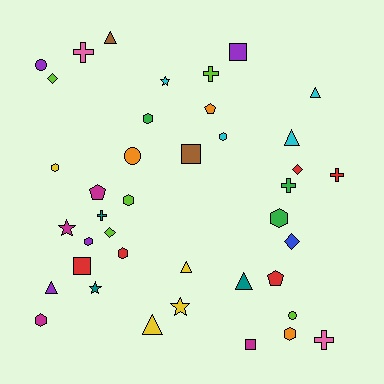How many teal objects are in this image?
There are 3 teal objects.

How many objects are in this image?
There are 40 objects.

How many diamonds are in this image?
There are 4 diamonds.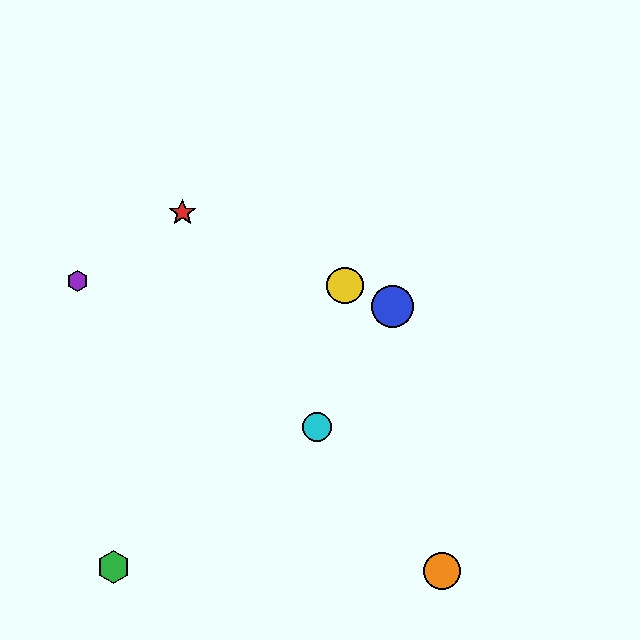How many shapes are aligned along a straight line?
3 shapes (the red star, the blue circle, the yellow circle) are aligned along a straight line.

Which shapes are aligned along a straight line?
The red star, the blue circle, the yellow circle are aligned along a straight line.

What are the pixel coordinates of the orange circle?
The orange circle is at (442, 571).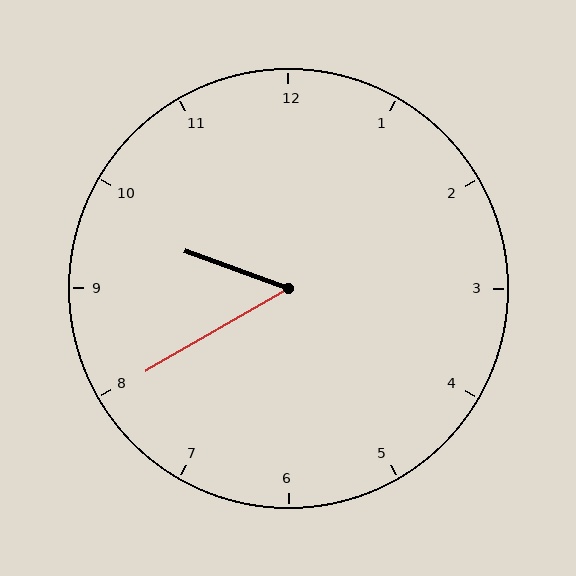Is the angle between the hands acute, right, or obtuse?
It is acute.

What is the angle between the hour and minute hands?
Approximately 50 degrees.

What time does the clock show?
9:40.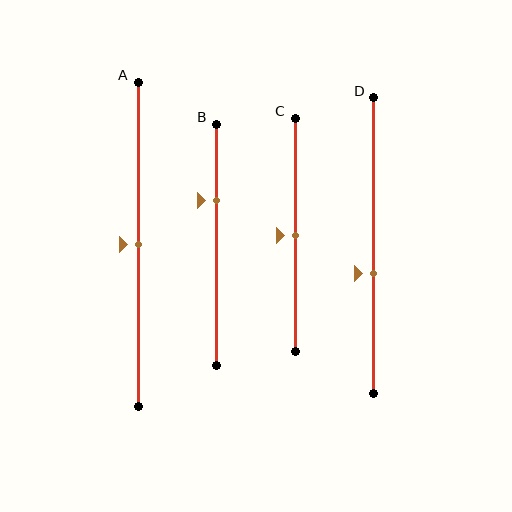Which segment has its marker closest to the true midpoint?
Segment A has its marker closest to the true midpoint.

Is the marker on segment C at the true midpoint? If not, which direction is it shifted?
Yes, the marker on segment C is at the true midpoint.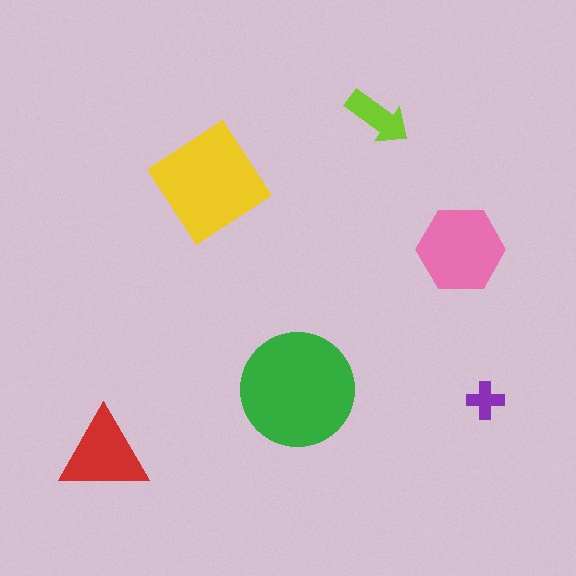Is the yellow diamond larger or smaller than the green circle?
Smaller.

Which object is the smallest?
The purple cross.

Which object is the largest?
The green circle.